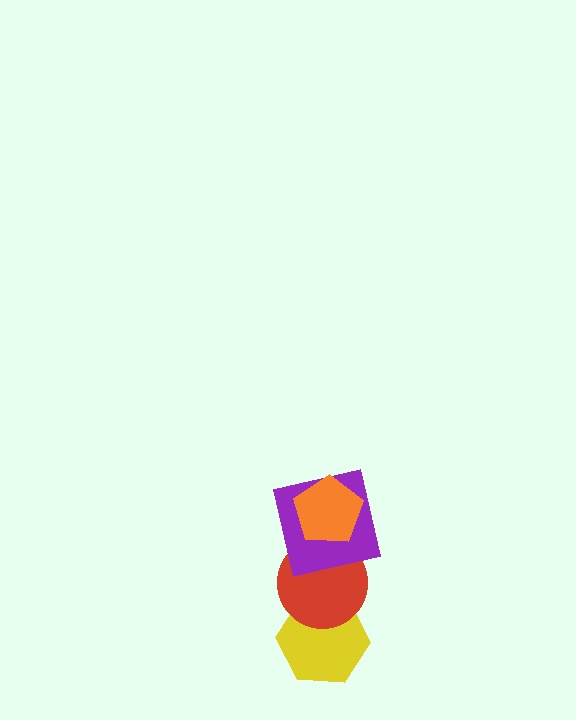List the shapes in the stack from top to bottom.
From top to bottom: the orange pentagon, the purple square, the red circle, the yellow hexagon.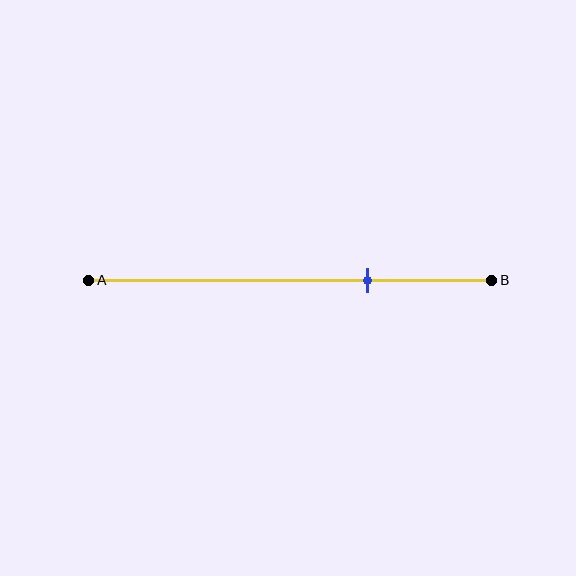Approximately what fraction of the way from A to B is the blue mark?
The blue mark is approximately 70% of the way from A to B.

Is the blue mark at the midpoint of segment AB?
No, the mark is at about 70% from A, not at the 50% midpoint.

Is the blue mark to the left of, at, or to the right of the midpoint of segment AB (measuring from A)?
The blue mark is to the right of the midpoint of segment AB.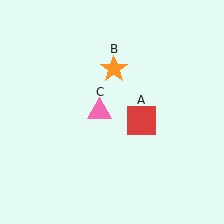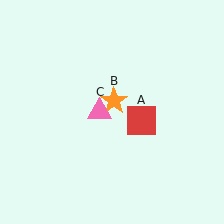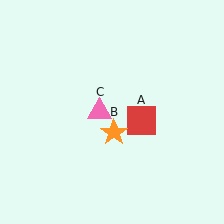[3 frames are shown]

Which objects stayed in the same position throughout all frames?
Red square (object A) and pink triangle (object C) remained stationary.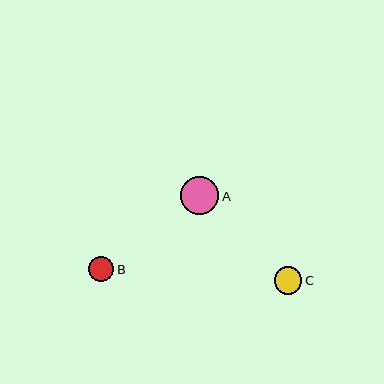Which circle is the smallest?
Circle B is the smallest with a size of approximately 25 pixels.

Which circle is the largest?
Circle A is the largest with a size of approximately 38 pixels.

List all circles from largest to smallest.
From largest to smallest: A, C, B.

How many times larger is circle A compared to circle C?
Circle A is approximately 1.4 times the size of circle C.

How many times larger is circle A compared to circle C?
Circle A is approximately 1.4 times the size of circle C.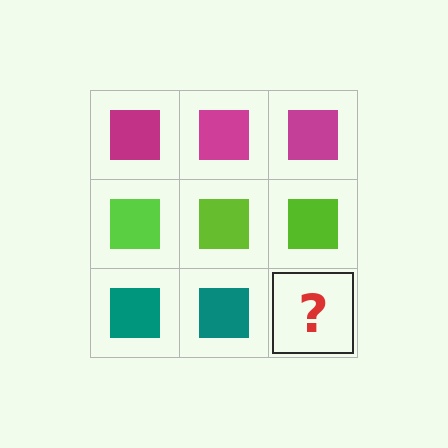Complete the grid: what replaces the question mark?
The question mark should be replaced with a teal square.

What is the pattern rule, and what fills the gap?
The rule is that each row has a consistent color. The gap should be filled with a teal square.